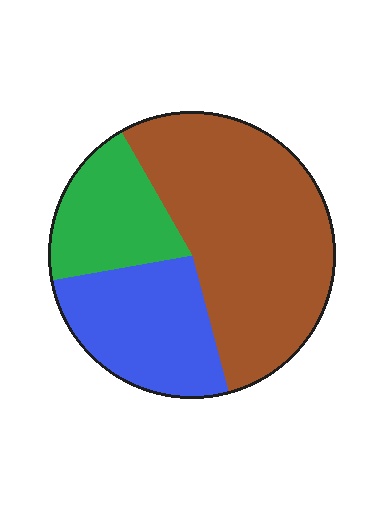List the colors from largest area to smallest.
From largest to smallest: brown, blue, green.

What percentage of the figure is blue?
Blue takes up about one quarter (1/4) of the figure.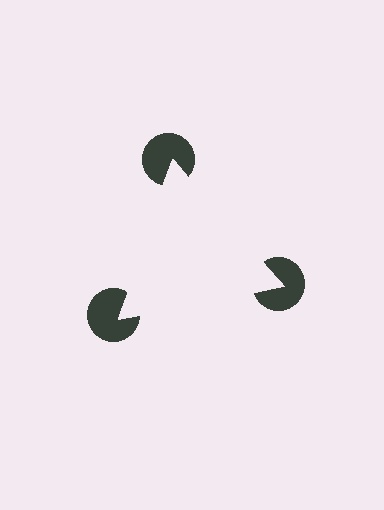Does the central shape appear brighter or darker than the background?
It typically appears slightly brighter than the background, even though no actual brightness change is drawn.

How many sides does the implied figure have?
3 sides.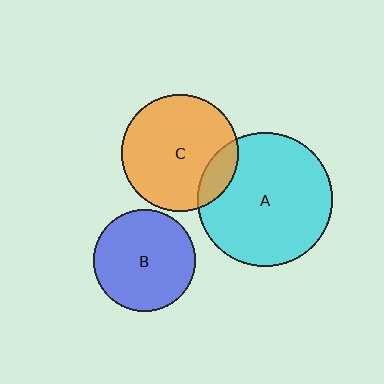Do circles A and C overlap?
Yes.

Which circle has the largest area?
Circle A (cyan).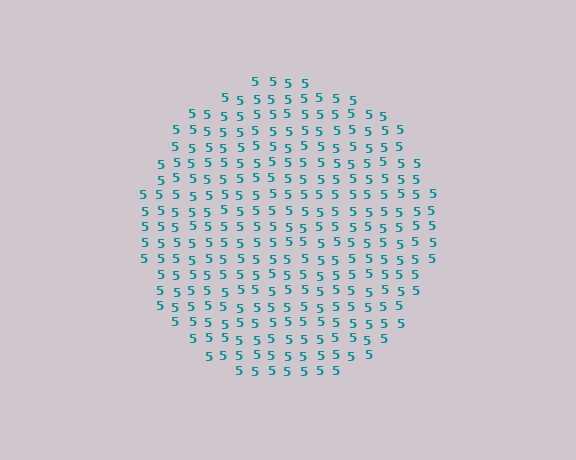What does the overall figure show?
The overall figure shows a circle.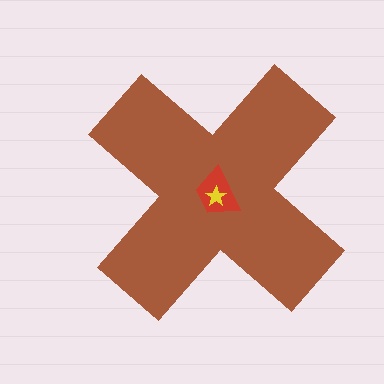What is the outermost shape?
The brown cross.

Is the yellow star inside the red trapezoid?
Yes.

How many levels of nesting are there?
3.